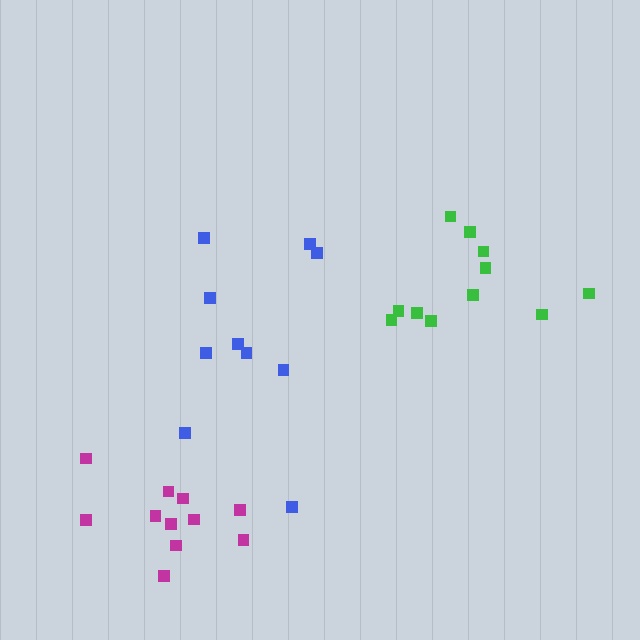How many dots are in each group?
Group 1: 10 dots, Group 2: 11 dots, Group 3: 11 dots (32 total).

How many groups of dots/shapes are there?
There are 3 groups.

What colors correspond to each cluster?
The clusters are colored: blue, magenta, green.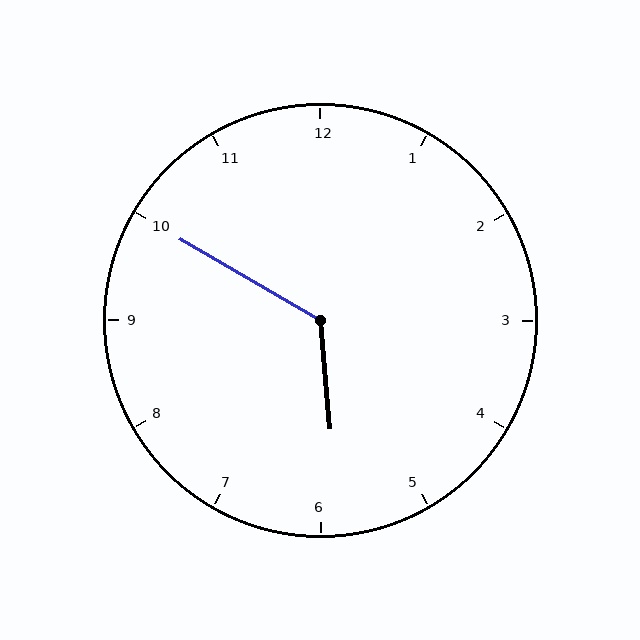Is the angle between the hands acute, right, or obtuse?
It is obtuse.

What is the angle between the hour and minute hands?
Approximately 125 degrees.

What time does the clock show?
5:50.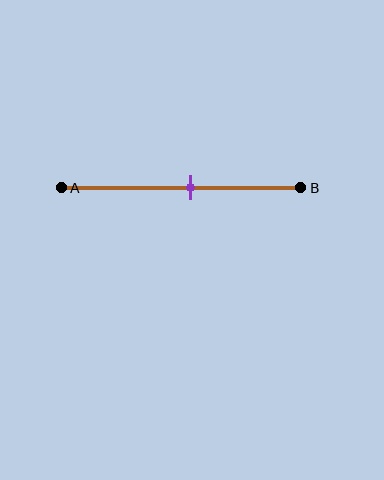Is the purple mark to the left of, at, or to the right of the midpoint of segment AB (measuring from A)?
The purple mark is to the right of the midpoint of segment AB.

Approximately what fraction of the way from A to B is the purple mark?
The purple mark is approximately 55% of the way from A to B.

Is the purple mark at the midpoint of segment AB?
No, the mark is at about 55% from A, not at the 50% midpoint.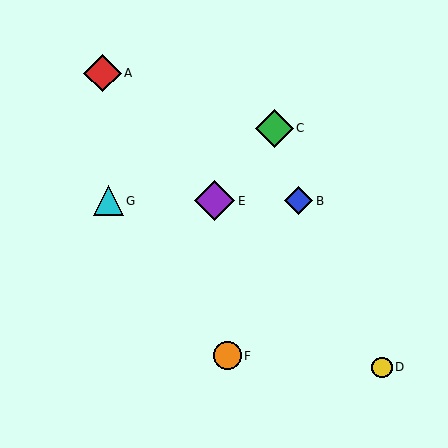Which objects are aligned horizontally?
Objects B, E, G are aligned horizontally.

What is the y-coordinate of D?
Object D is at y≈367.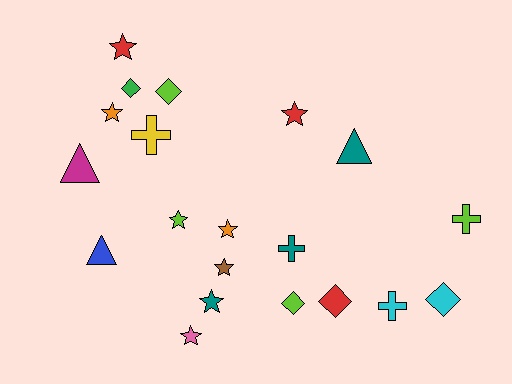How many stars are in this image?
There are 8 stars.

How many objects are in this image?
There are 20 objects.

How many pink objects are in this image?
There is 1 pink object.